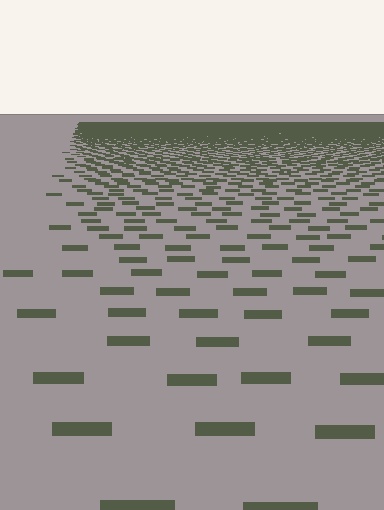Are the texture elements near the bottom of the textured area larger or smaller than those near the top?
Larger. Near the bottom, elements are closer to the viewer and appear at a bigger on-screen size.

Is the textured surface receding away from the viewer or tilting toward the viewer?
The surface is receding away from the viewer. Texture elements get smaller and denser toward the top.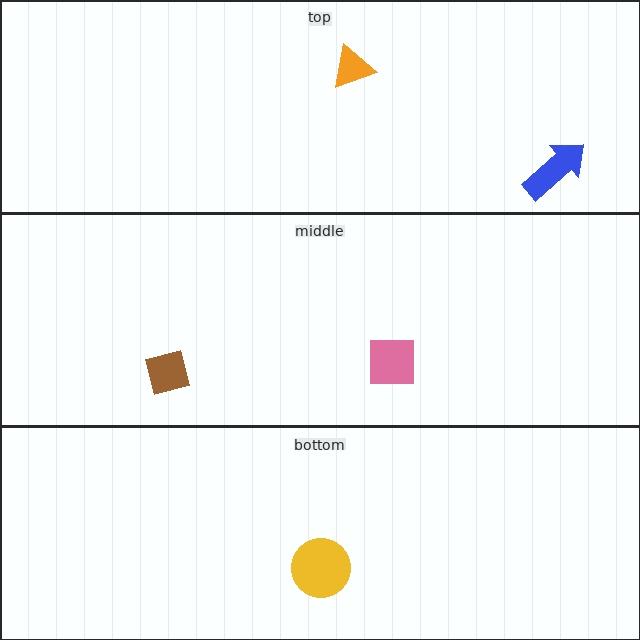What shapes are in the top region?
The orange triangle, the blue arrow.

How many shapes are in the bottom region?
1.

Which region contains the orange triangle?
The top region.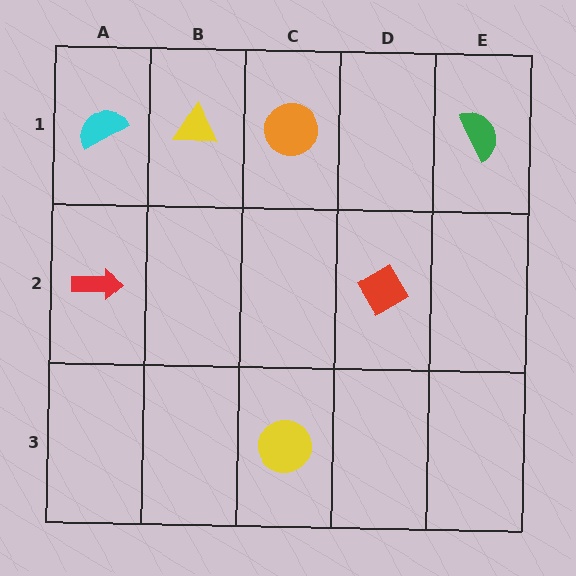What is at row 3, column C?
A yellow circle.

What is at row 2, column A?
A red arrow.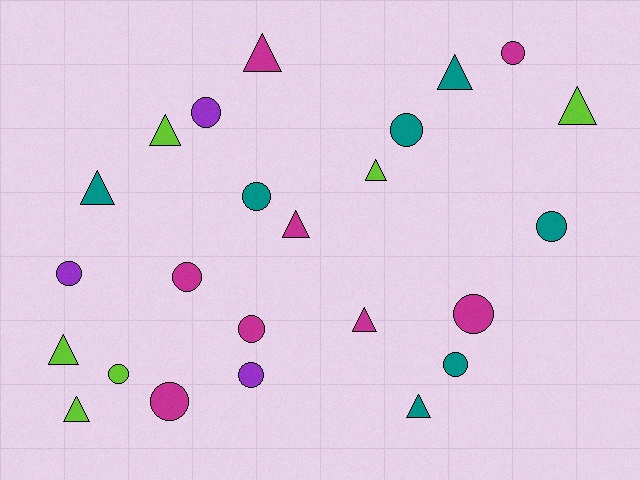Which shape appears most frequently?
Circle, with 13 objects.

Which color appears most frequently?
Magenta, with 8 objects.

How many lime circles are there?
There is 1 lime circle.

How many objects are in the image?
There are 24 objects.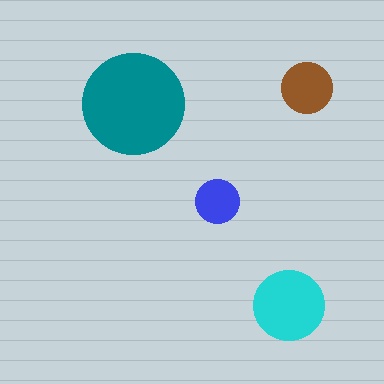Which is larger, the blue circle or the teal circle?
The teal one.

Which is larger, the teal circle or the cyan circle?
The teal one.